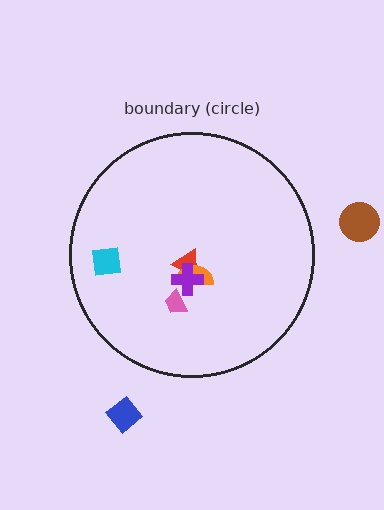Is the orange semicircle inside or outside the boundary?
Inside.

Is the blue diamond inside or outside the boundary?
Outside.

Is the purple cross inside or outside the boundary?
Inside.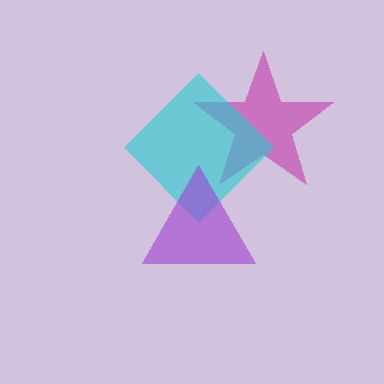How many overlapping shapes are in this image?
There are 3 overlapping shapes in the image.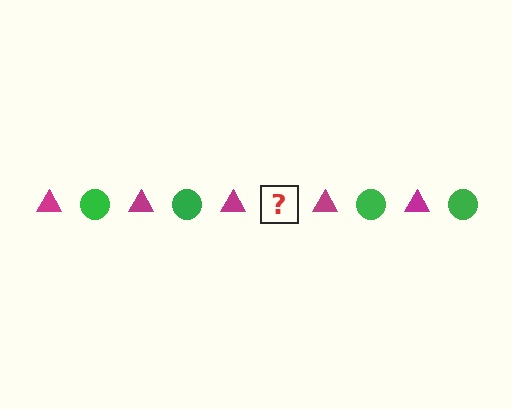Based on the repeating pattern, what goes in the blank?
The blank should be a green circle.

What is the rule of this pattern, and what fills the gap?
The rule is that the pattern alternates between magenta triangle and green circle. The gap should be filled with a green circle.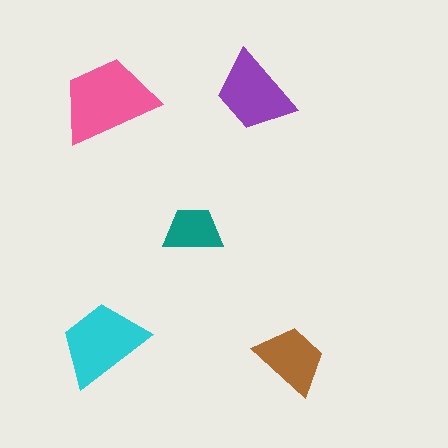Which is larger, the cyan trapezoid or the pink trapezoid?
The pink one.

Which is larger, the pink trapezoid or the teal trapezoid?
The pink one.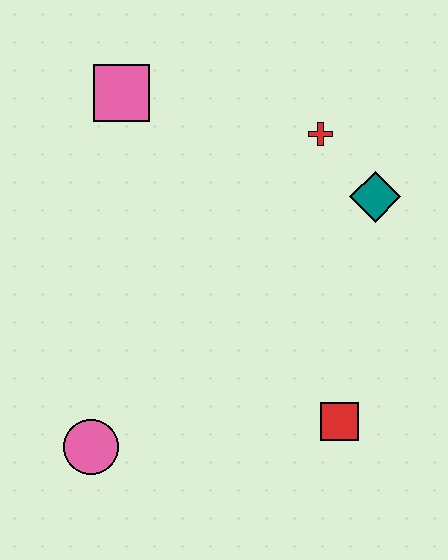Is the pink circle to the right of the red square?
No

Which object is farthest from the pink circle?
The red cross is farthest from the pink circle.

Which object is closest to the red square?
The teal diamond is closest to the red square.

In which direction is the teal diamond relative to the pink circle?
The teal diamond is to the right of the pink circle.